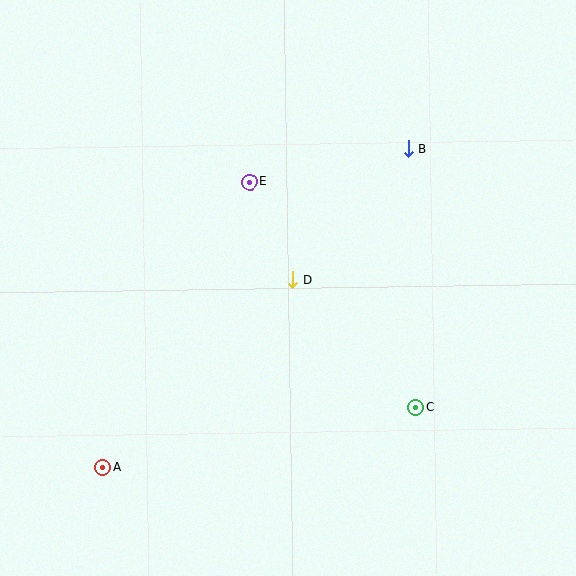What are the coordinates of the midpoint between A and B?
The midpoint between A and B is at (255, 308).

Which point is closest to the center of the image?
Point D at (293, 280) is closest to the center.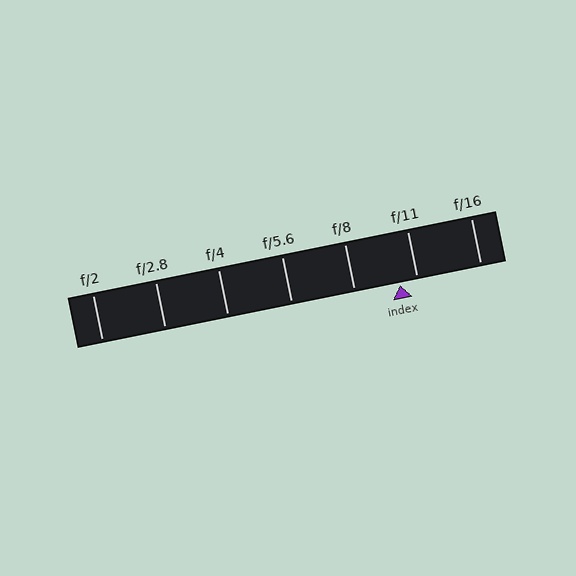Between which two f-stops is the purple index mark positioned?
The index mark is between f/8 and f/11.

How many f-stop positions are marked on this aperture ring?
There are 7 f-stop positions marked.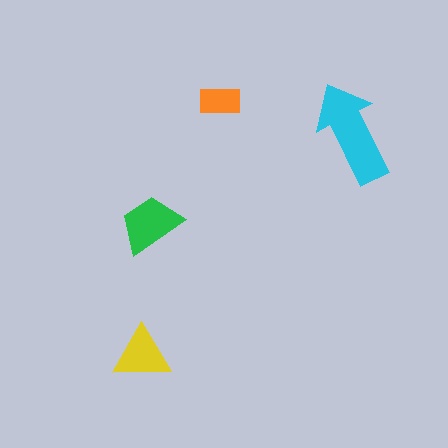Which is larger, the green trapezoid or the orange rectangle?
The green trapezoid.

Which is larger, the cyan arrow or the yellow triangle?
The cyan arrow.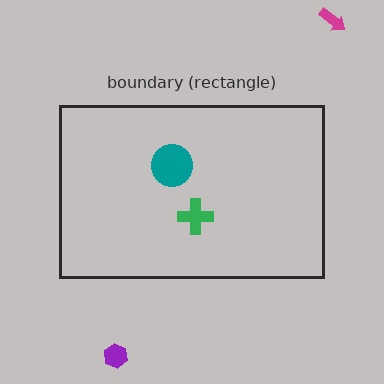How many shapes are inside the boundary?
2 inside, 2 outside.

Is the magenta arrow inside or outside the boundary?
Outside.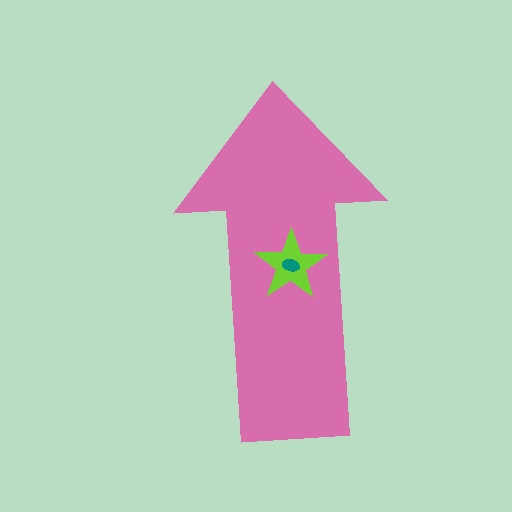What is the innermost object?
The teal ellipse.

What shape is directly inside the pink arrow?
The lime star.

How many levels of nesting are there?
3.